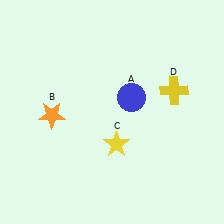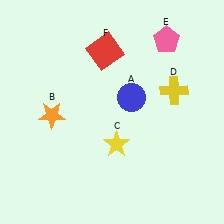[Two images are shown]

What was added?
A pink pentagon (E), a red square (F) were added in Image 2.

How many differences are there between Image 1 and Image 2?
There are 2 differences between the two images.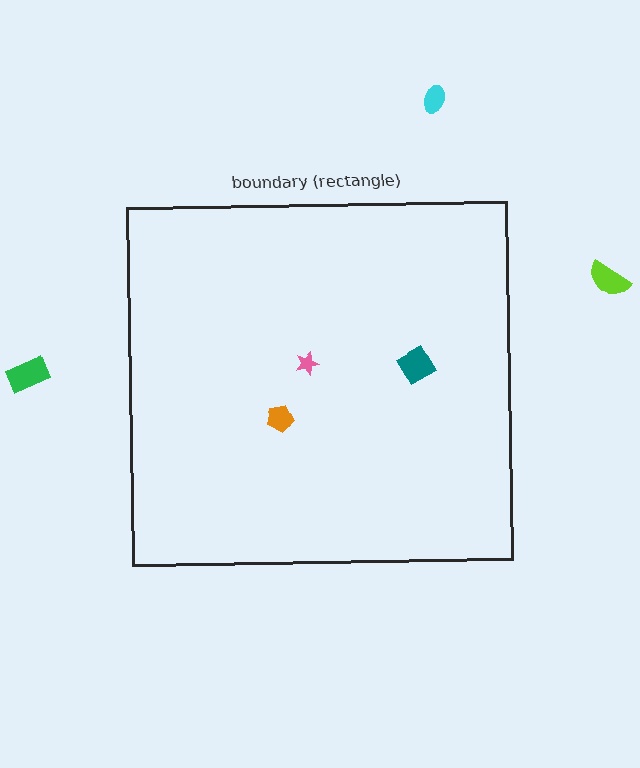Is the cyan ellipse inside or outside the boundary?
Outside.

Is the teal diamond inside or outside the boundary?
Inside.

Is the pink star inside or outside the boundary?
Inside.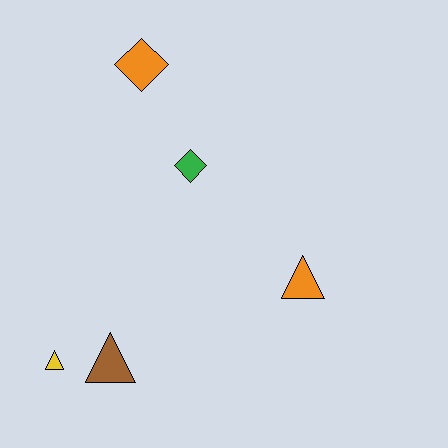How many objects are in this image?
There are 5 objects.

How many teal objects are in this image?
There are no teal objects.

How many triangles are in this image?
There are 3 triangles.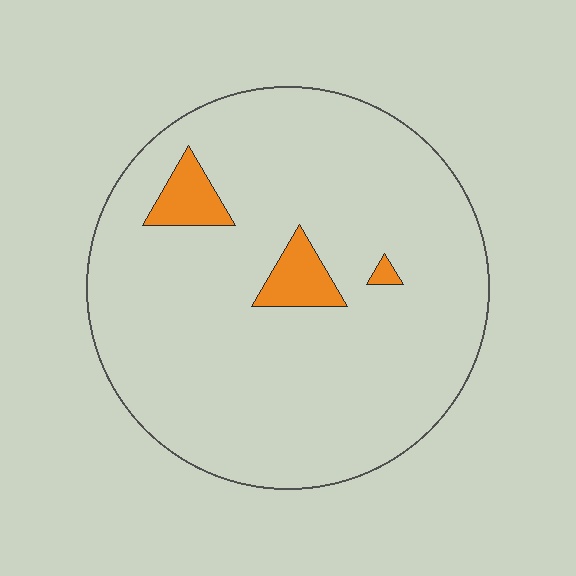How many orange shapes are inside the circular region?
3.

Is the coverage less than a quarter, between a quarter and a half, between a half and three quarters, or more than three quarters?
Less than a quarter.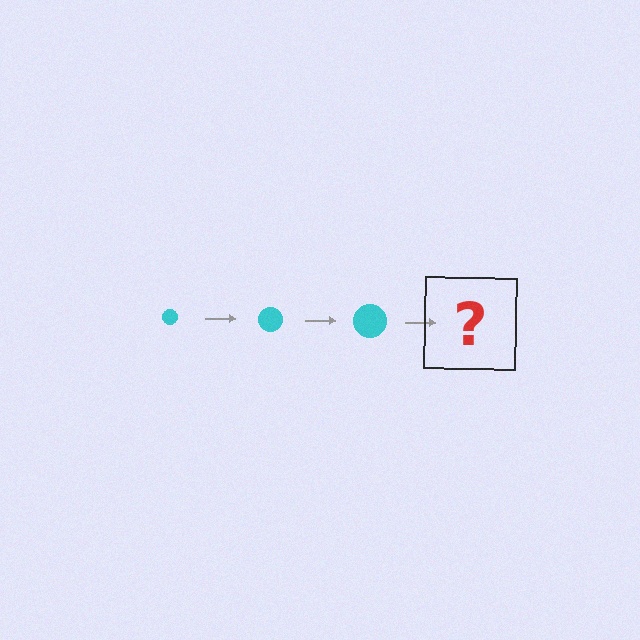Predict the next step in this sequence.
The next step is a cyan circle, larger than the previous one.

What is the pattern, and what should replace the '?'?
The pattern is that the circle gets progressively larger each step. The '?' should be a cyan circle, larger than the previous one.